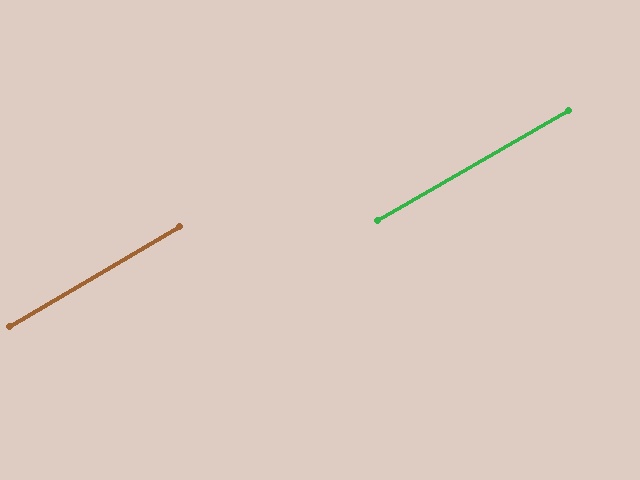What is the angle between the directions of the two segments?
Approximately 1 degree.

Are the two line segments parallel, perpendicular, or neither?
Parallel — their directions differ by only 0.6°.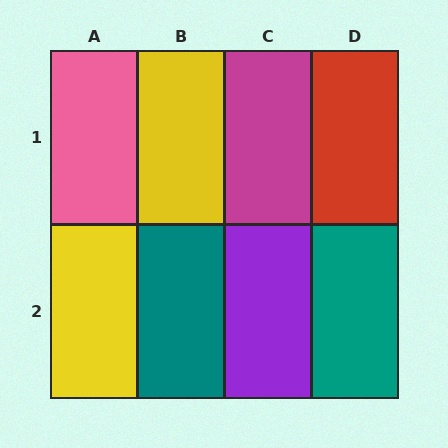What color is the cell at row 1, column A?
Pink.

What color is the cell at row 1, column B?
Yellow.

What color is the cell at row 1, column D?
Red.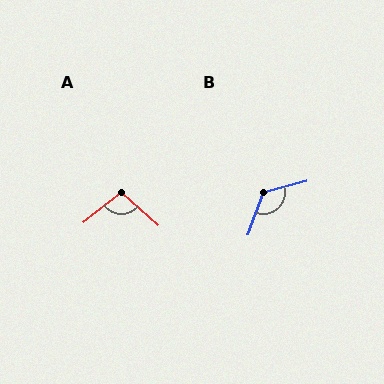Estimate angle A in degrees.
Approximately 100 degrees.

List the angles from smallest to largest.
A (100°), B (124°).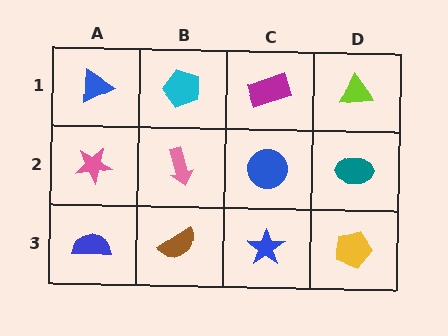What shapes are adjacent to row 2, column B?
A cyan pentagon (row 1, column B), a brown semicircle (row 3, column B), a pink star (row 2, column A), a blue circle (row 2, column C).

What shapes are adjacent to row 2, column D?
A lime triangle (row 1, column D), a yellow pentagon (row 3, column D), a blue circle (row 2, column C).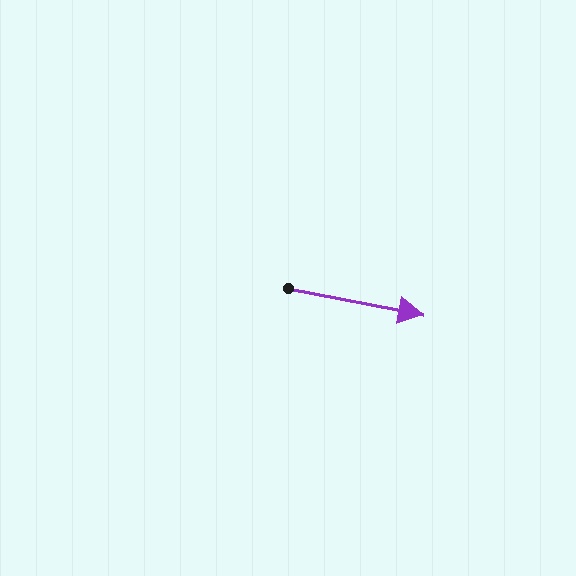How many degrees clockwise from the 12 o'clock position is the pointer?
Approximately 101 degrees.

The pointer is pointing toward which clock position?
Roughly 3 o'clock.